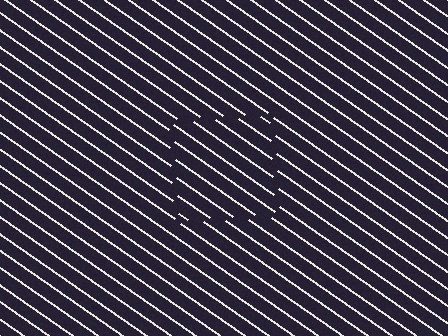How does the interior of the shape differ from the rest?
The interior of the shape contains the same grating, shifted by half a period — the contour is defined by the phase discontinuity where line-ends from the inner and outer gratings abut.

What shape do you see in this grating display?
An illusory square. The interior of the shape contains the same grating, shifted by half a period — the contour is defined by the phase discontinuity where line-ends from the inner and outer gratings abut.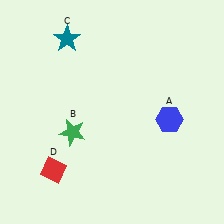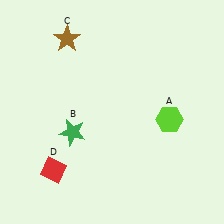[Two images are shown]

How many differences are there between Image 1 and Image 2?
There are 2 differences between the two images.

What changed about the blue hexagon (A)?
In Image 1, A is blue. In Image 2, it changed to lime.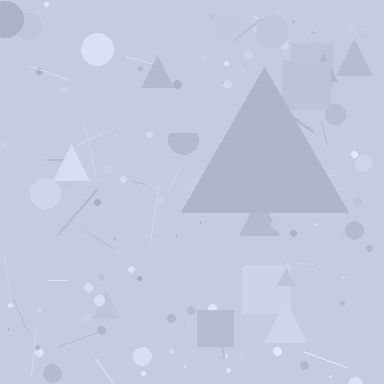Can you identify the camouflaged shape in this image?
The camouflaged shape is a triangle.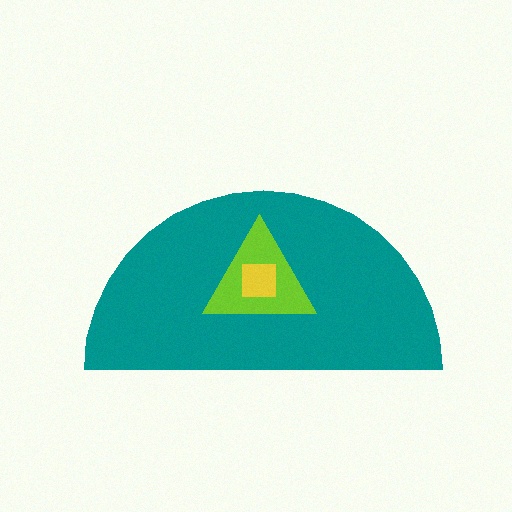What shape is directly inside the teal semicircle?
The lime triangle.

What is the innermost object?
The yellow square.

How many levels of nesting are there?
3.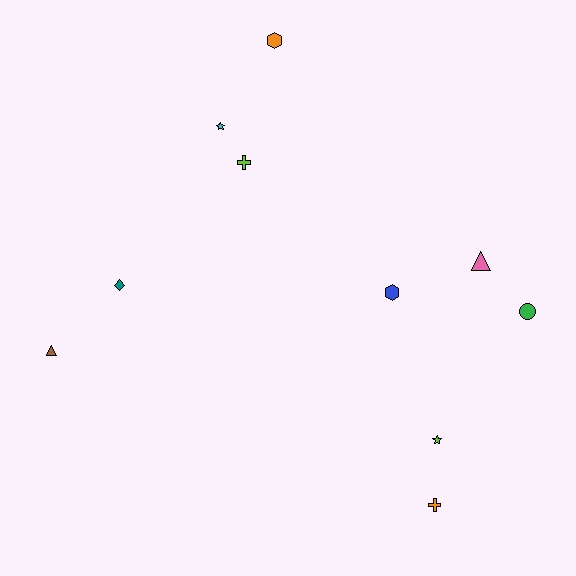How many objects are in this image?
There are 10 objects.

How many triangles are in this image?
There are 2 triangles.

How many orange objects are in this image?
There are 2 orange objects.